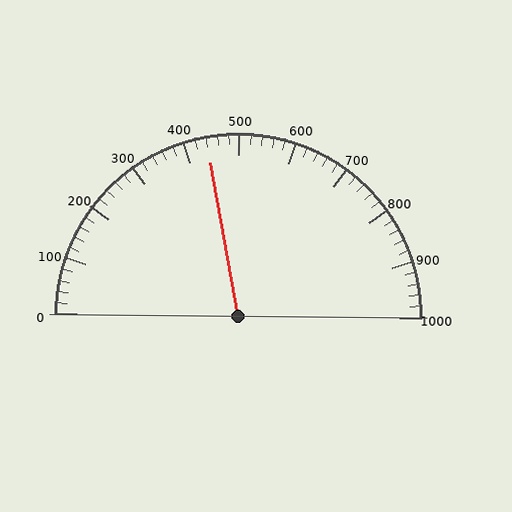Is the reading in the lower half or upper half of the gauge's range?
The reading is in the lower half of the range (0 to 1000).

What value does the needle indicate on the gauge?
The needle indicates approximately 440.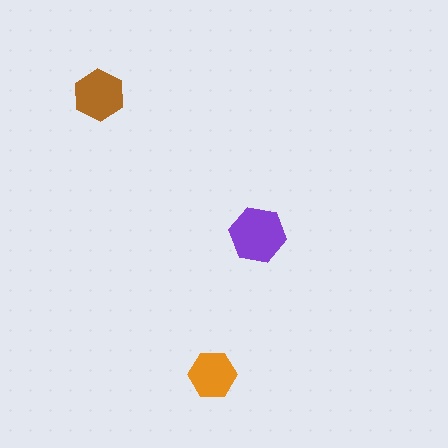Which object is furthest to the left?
The brown hexagon is leftmost.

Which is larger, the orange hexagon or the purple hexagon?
The purple one.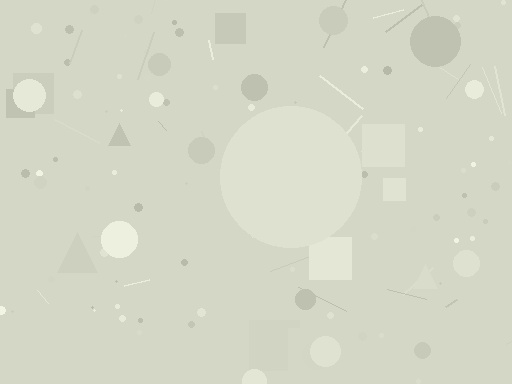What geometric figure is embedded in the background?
A circle is embedded in the background.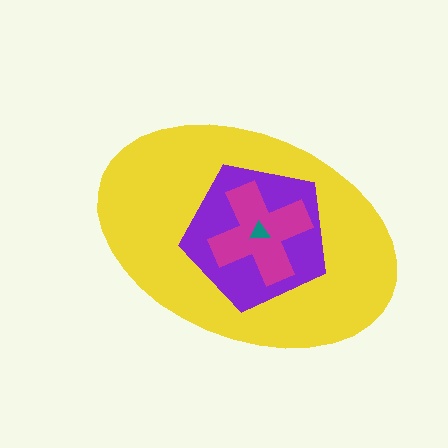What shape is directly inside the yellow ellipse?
The purple pentagon.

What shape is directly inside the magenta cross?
The teal triangle.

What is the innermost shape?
The teal triangle.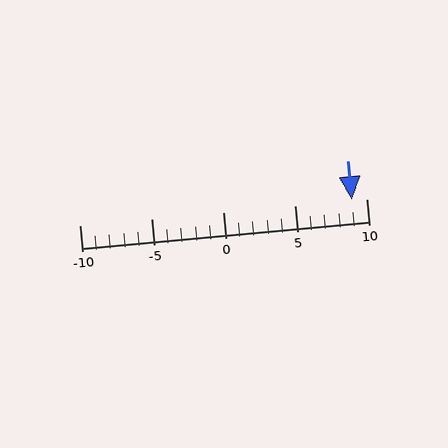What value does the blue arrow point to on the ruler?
The blue arrow points to approximately 9.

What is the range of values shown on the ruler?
The ruler shows values from -10 to 10.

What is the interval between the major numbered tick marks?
The major tick marks are spaced 5 units apart.